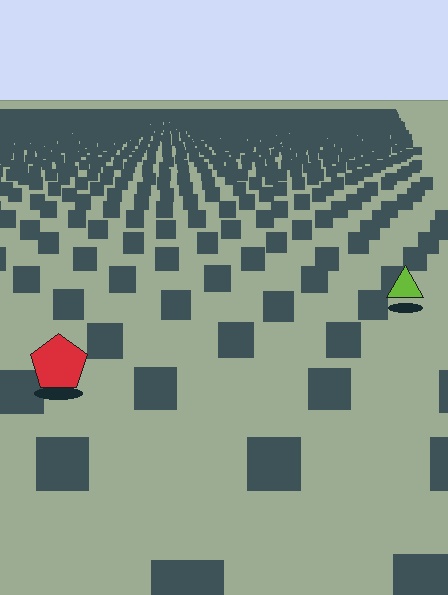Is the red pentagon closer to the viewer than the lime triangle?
Yes. The red pentagon is closer — you can tell from the texture gradient: the ground texture is coarser near it.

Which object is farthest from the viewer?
The lime triangle is farthest from the viewer. It appears smaller and the ground texture around it is denser.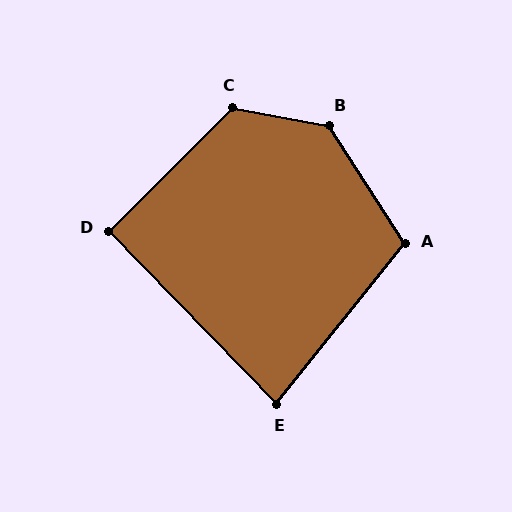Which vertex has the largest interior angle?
B, at approximately 133 degrees.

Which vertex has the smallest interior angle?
E, at approximately 83 degrees.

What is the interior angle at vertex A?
Approximately 109 degrees (obtuse).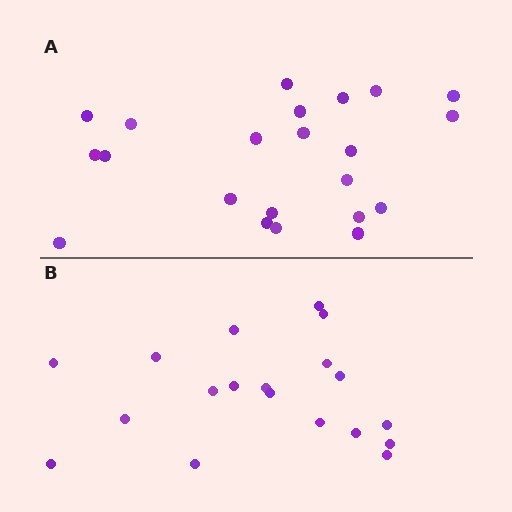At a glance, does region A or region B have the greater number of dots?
Region A (the top region) has more dots.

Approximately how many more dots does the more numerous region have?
Region A has just a few more — roughly 2 or 3 more dots than region B.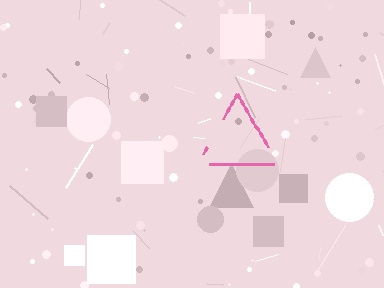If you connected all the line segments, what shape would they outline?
They would outline a triangle.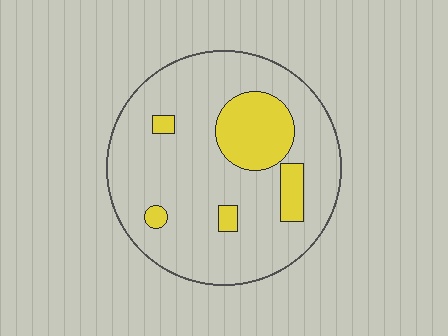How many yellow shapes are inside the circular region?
5.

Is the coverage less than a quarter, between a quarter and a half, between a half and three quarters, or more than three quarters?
Less than a quarter.